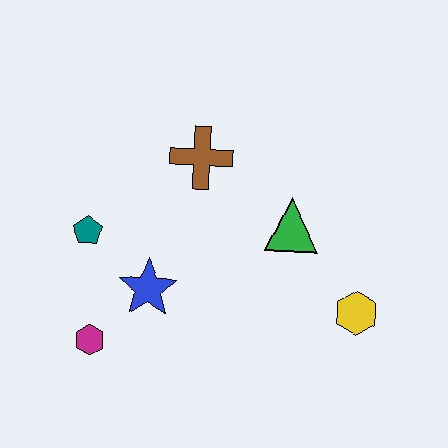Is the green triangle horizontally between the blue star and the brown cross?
No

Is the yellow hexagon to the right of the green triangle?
Yes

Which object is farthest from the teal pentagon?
The yellow hexagon is farthest from the teal pentagon.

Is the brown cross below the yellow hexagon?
No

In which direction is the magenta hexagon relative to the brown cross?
The magenta hexagon is below the brown cross.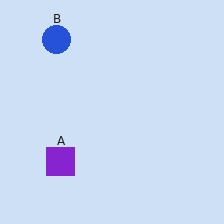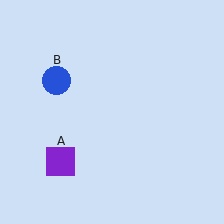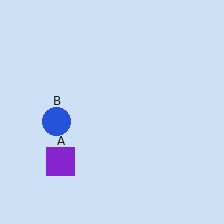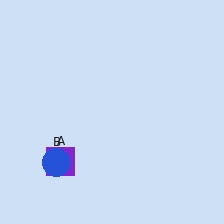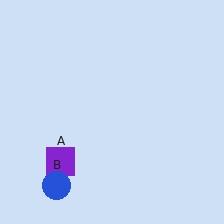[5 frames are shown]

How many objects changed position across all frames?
1 object changed position: blue circle (object B).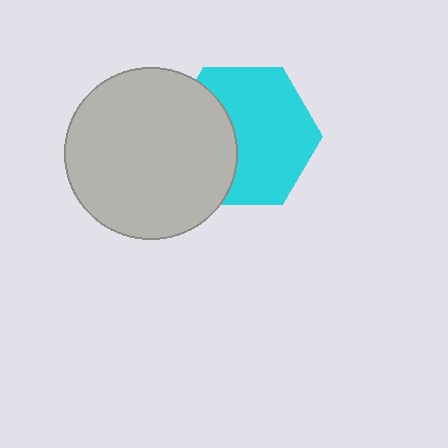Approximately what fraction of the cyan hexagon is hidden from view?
Roughly 36% of the cyan hexagon is hidden behind the light gray circle.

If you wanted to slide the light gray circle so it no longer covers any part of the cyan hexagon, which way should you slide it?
Slide it left — that is the most direct way to separate the two shapes.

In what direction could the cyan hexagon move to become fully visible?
The cyan hexagon could move right. That would shift it out from behind the light gray circle entirely.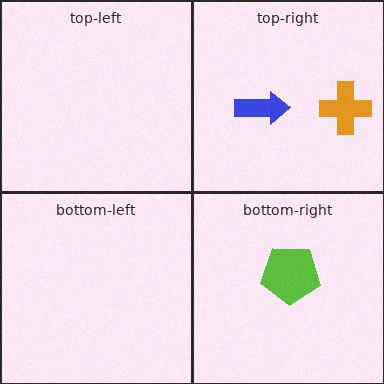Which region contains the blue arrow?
The top-right region.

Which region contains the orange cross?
The top-right region.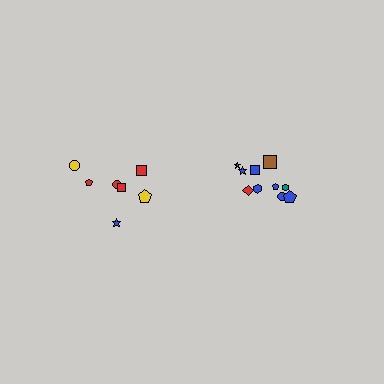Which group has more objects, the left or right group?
The right group.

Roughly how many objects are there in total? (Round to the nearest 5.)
Roughly 15 objects in total.